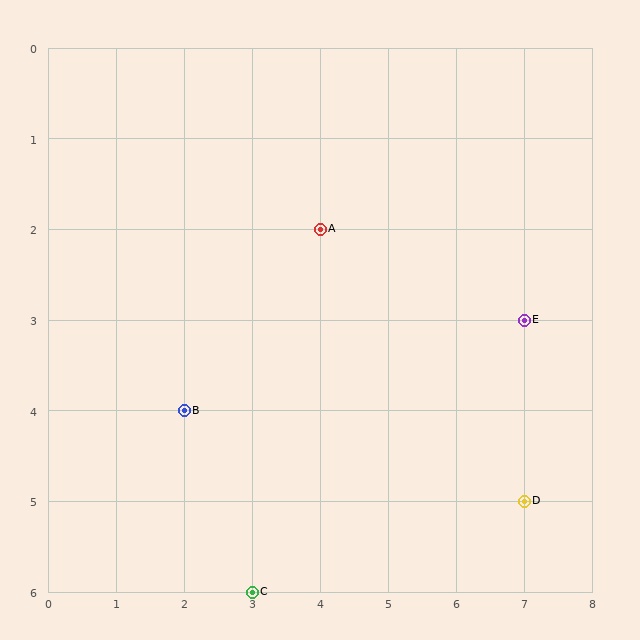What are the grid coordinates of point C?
Point C is at grid coordinates (3, 6).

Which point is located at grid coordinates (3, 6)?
Point C is at (3, 6).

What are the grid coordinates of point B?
Point B is at grid coordinates (2, 4).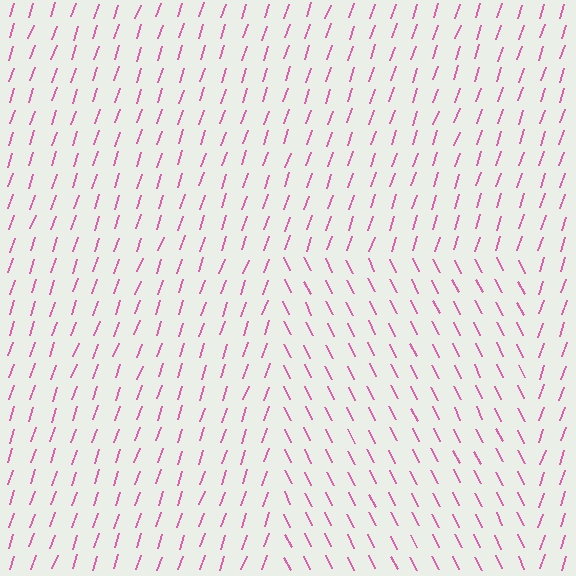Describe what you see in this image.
The image is filled with small pink line segments. A rectangle region in the image has lines oriented differently from the surrounding lines, creating a visible texture boundary.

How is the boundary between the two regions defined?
The boundary is defined purely by a change in line orientation (approximately 45 degrees difference). All lines are the same color and thickness.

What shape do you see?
I see a rectangle.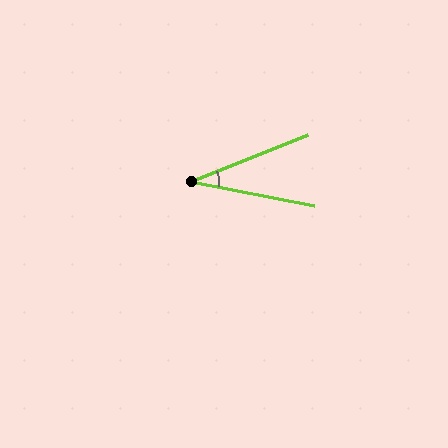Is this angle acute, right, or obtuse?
It is acute.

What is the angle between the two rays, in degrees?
Approximately 33 degrees.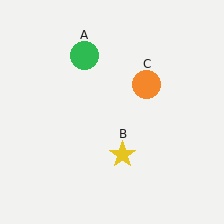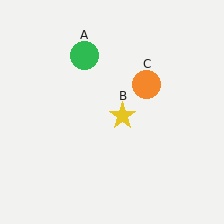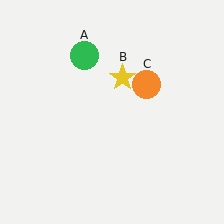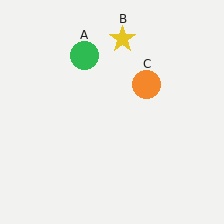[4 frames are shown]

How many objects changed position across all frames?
1 object changed position: yellow star (object B).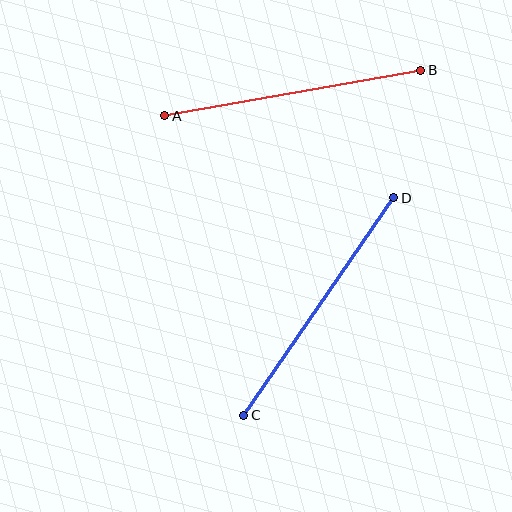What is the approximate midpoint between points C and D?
The midpoint is at approximately (319, 306) pixels.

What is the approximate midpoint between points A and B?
The midpoint is at approximately (293, 93) pixels.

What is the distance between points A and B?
The distance is approximately 260 pixels.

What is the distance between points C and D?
The distance is approximately 264 pixels.